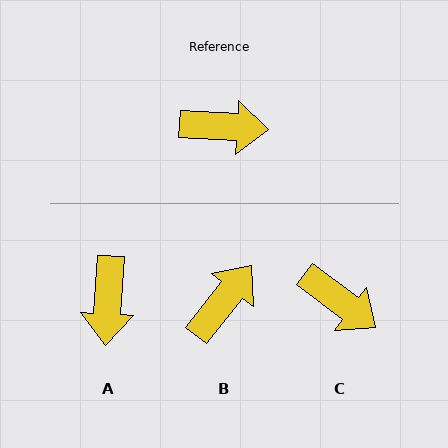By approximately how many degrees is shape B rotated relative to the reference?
Approximately 55 degrees counter-clockwise.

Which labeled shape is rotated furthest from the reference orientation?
A, about 91 degrees away.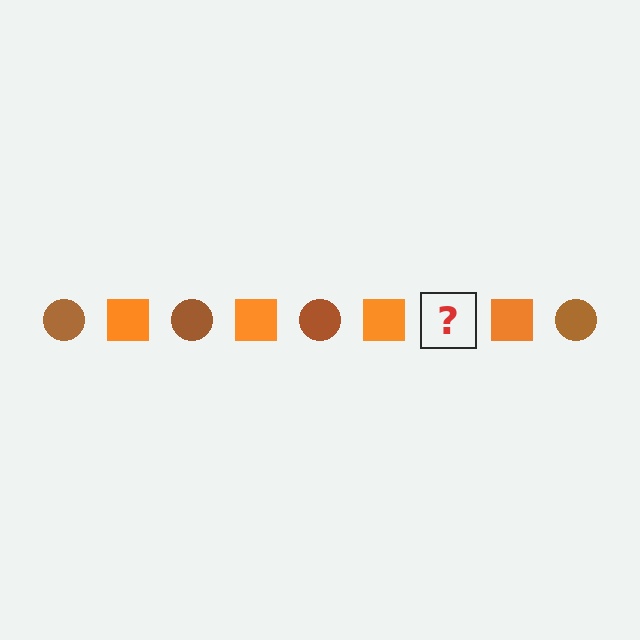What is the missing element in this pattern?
The missing element is a brown circle.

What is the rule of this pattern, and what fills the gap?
The rule is that the pattern alternates between brown circle and orange square. The gap should be filled with a brown circle.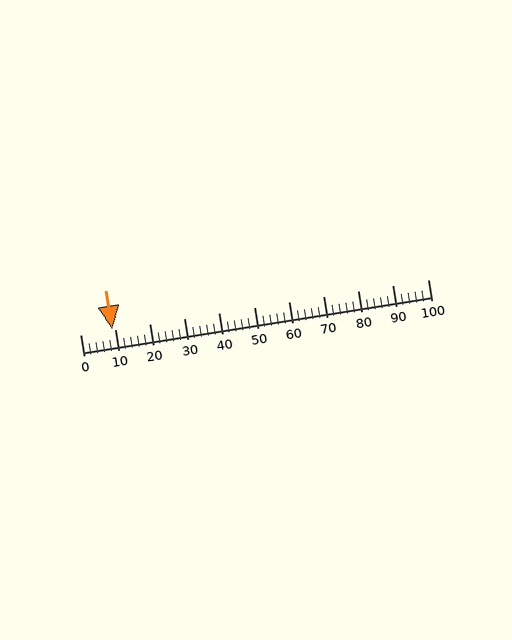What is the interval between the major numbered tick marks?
The major tick marks are spaced 10 units apart.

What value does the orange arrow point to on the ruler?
The orange arrow points to approximately 9.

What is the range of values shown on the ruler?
The ruler shows values from 0 to 100.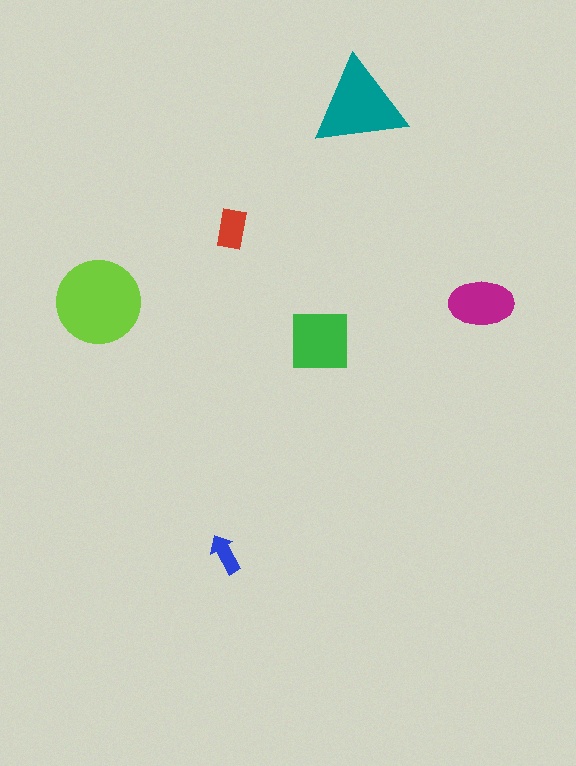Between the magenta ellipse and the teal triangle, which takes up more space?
The teal triangle.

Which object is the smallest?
The blue arrow.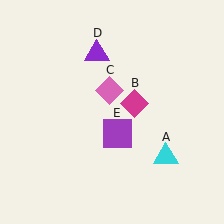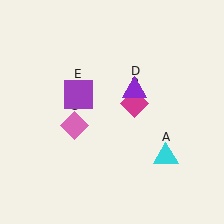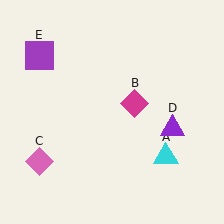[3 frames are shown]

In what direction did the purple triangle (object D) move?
The purple triangle (object D) moved down and to the right.